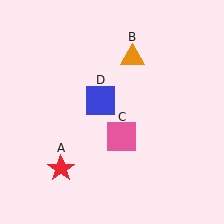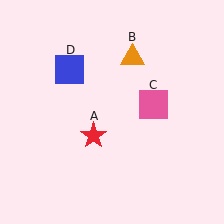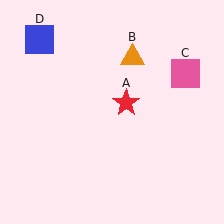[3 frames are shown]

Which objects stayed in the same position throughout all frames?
Orange triangle (object B) remained stationary.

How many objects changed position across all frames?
3 objects changed position: red star (object A), pink square (object C), blue square (object D).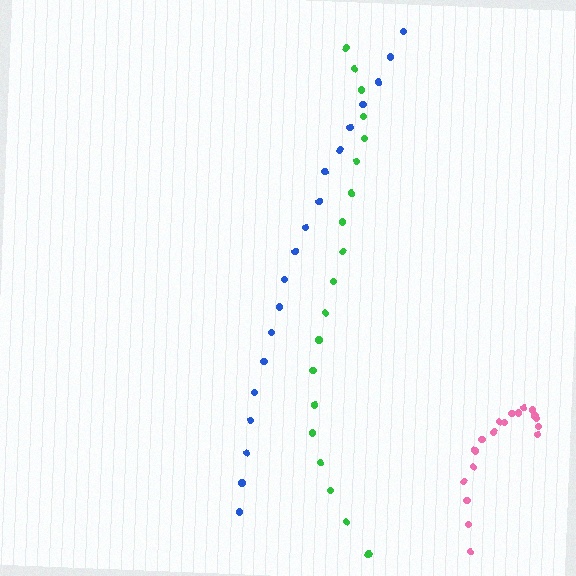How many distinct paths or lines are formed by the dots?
There are 3 distinct paths.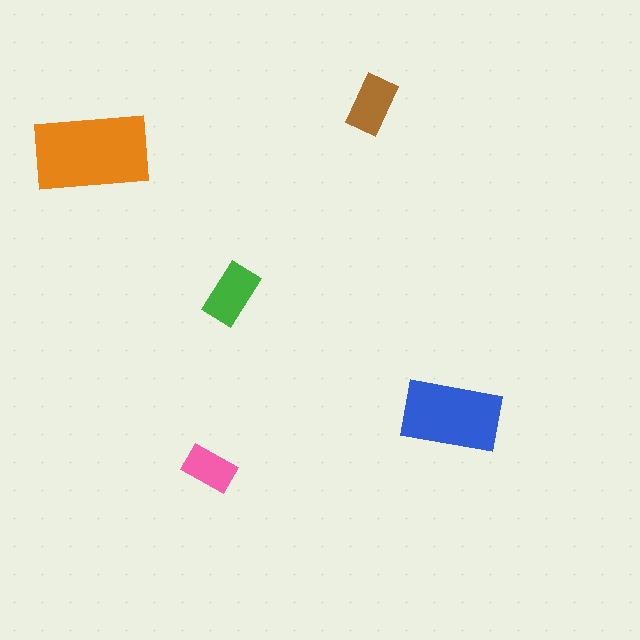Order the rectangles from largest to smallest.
the orange one, the blue one, the green one, the brown one, the pink one.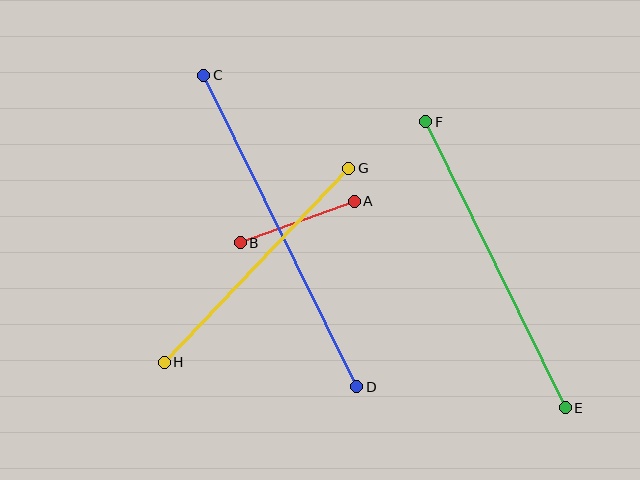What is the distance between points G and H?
The distance is approximately 268 pixels.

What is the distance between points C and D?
The distance is approximately 347 pixels.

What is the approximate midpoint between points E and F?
The midpoint is at approximately (495, 265) pixels.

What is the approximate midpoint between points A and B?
The midpoint is at approximately (297, 222) pixels.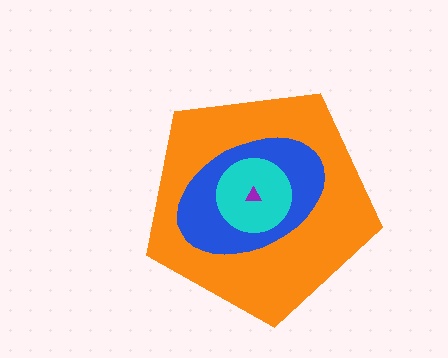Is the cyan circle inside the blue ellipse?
Yes.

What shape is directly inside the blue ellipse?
The cyan circle.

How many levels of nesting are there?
4.